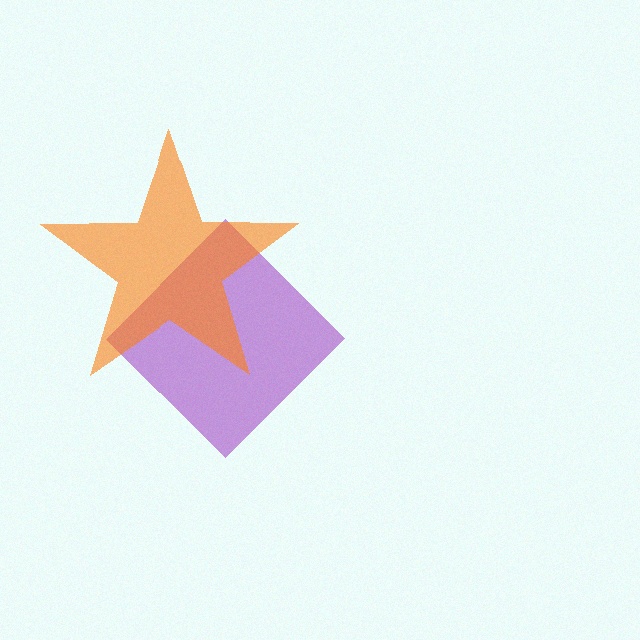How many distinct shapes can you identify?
There are 2 distinct shapes: a purple diamond, an orange star.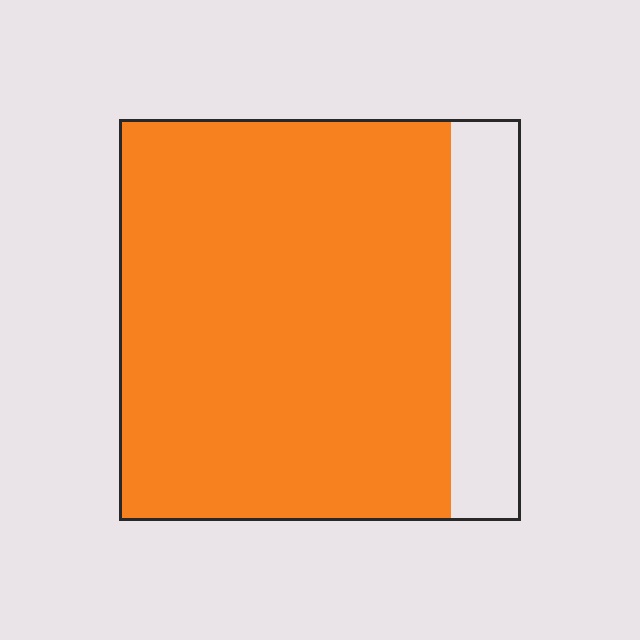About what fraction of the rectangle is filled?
About five sixths (5/6).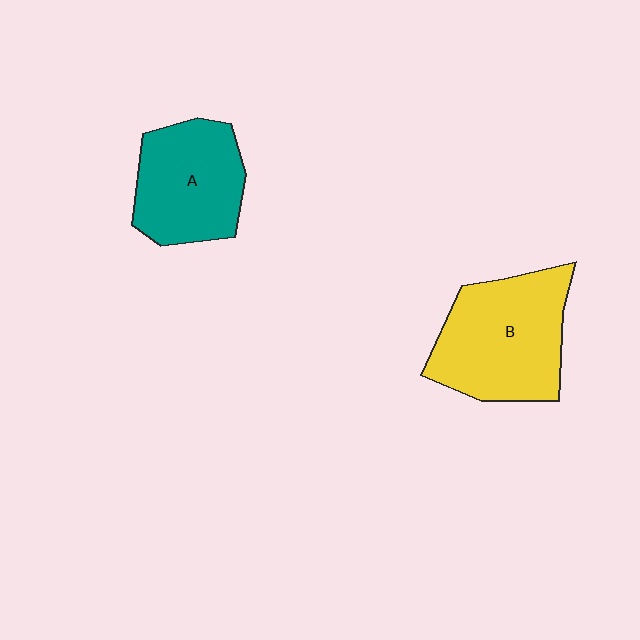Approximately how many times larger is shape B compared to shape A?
Approximately 1.3 times.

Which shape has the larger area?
Shape B (yellow).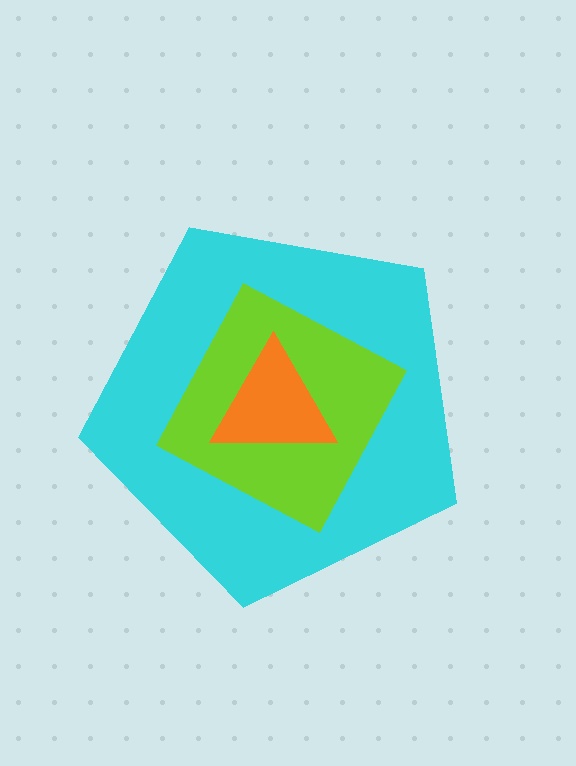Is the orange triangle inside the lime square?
Yes.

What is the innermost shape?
The orange triangle.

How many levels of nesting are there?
3.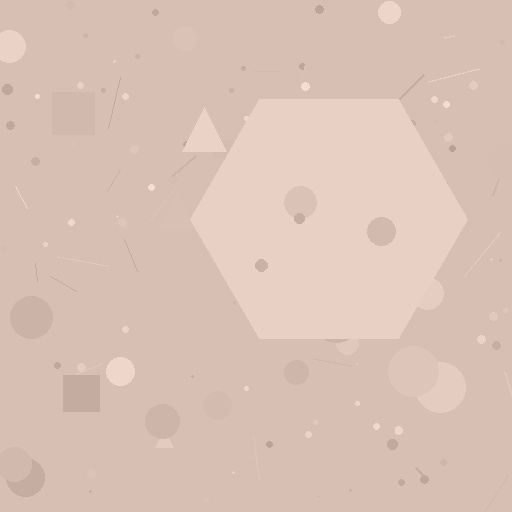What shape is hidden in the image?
A hexagon is hidden in the image.